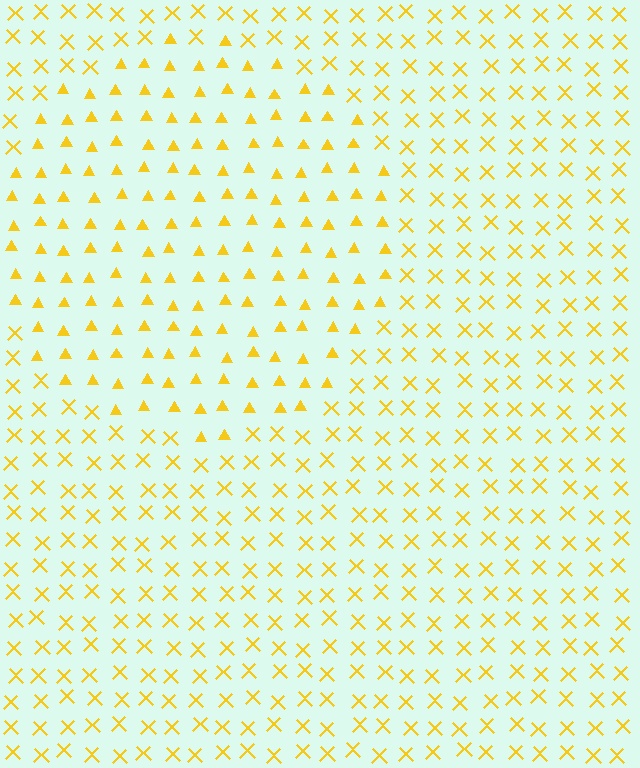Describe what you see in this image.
The image is filled with small yellow elements arranged in a uniform grid. A circle-shaped region contains triangles, while the surrounding area contains X marks. The boundary is defined purely by the change in element shape.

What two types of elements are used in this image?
The image uses triangles inside the circle region and X marks outside it.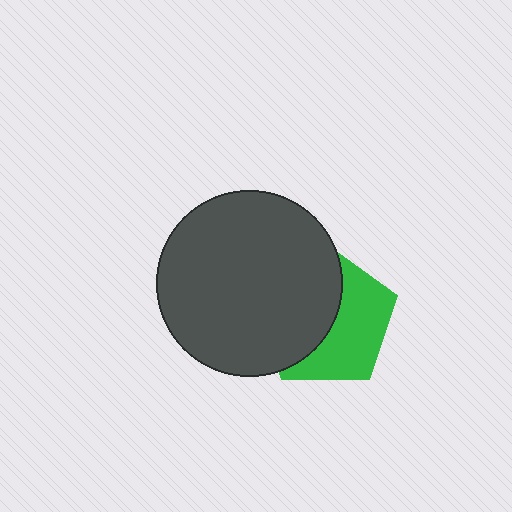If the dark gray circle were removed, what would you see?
You would see the complete green pentagon.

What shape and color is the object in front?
The object in front is a dark gray circle.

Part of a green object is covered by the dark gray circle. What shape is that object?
It is a pentagon.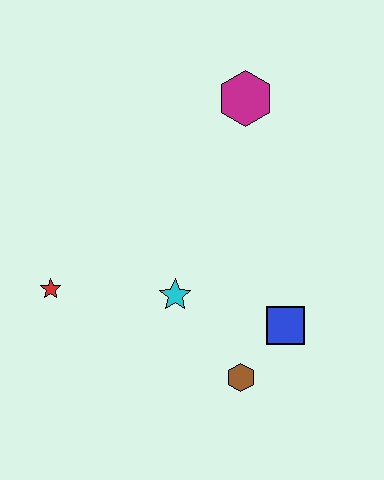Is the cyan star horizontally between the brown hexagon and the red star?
Yes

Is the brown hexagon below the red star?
Yes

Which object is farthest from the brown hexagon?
The magenta hexagon is farthest from the brown hexagon.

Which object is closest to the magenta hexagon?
The cyan star is closest to the magenta hexagon.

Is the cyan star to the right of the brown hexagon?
No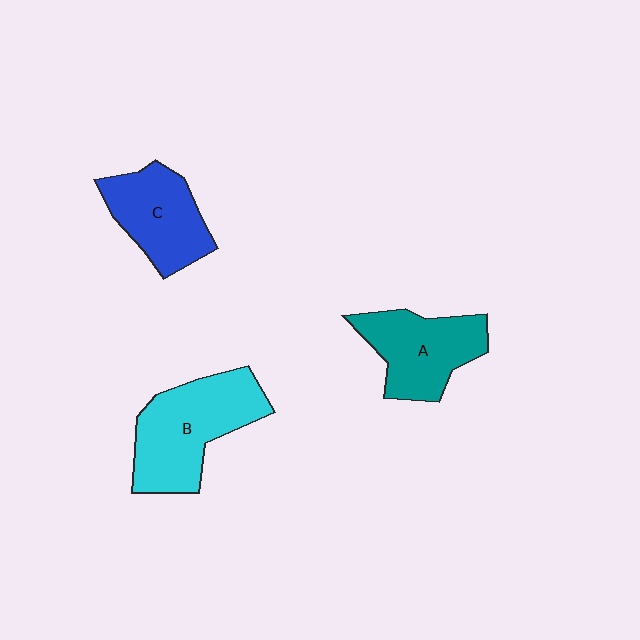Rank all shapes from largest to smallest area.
From largest to smallest: B (cyan), A (teal), C (blue).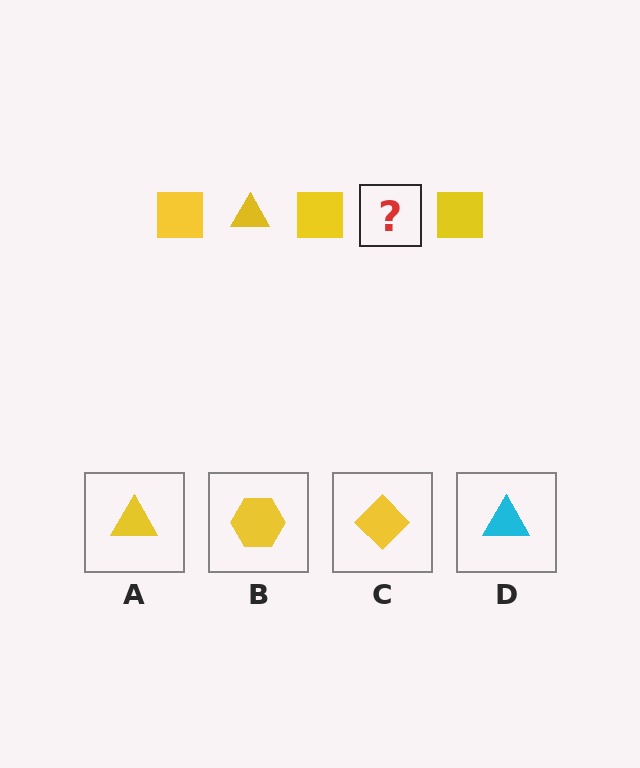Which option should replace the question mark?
Option A.